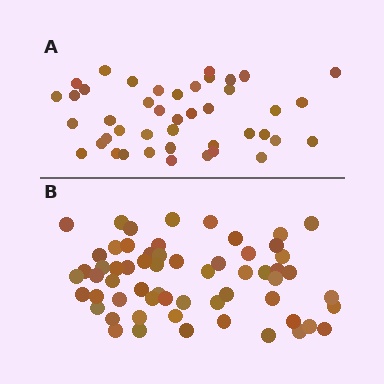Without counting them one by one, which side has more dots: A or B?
Region B (the bottom region) has more dots.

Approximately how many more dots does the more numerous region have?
Region B has approximately 15 more dots than region A.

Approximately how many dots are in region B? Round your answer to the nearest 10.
About 60 dots.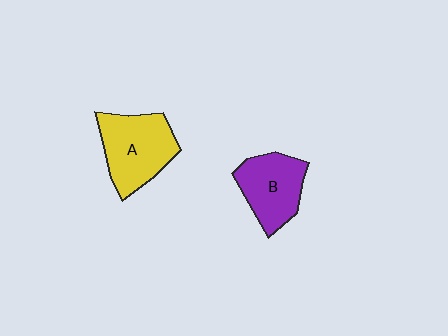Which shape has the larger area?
Shape A (yellow).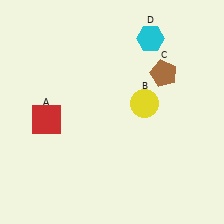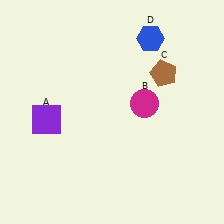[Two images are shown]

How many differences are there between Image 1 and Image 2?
There are 3 differences between the two images.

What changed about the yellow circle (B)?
In Image 1, B is yellow. In Image 2, it changed to magenta.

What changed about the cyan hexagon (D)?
In Image 1, D is cyan. In Image 2, it changed to blue.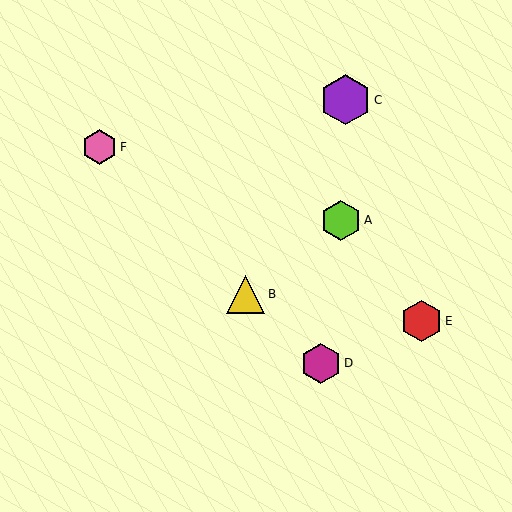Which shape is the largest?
The purple hexagon (labeled C) is the largest.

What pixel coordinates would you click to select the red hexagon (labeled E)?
Click at (421, 321) to select the red hexagon E.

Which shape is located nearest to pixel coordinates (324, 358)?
The magenta hexagon (labeled D) at (321, 363) is nearest to that location.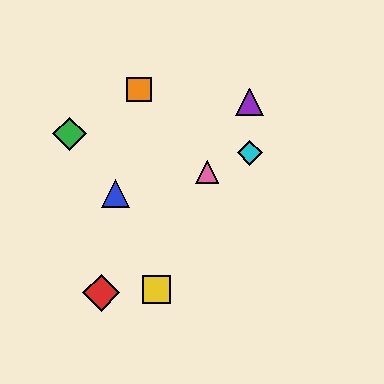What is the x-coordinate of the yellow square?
The yellow square is at x≈156.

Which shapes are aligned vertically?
The purple triangle, the cyan diamond are aligned vertically.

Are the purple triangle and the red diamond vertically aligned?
No, the purple triangle is at x≈250 and the red diamond is at x≈101.